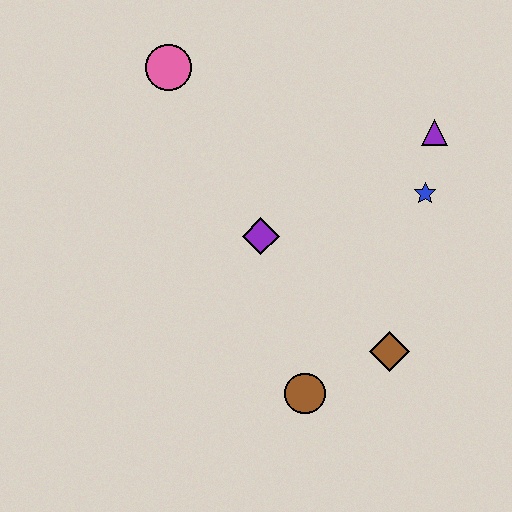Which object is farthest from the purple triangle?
The brown circle is farthest from the purple triangle.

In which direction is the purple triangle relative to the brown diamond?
The purple triangle is above the brown diamond.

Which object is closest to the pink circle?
The purple diamond is closest to the pink circle.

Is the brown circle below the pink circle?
Yes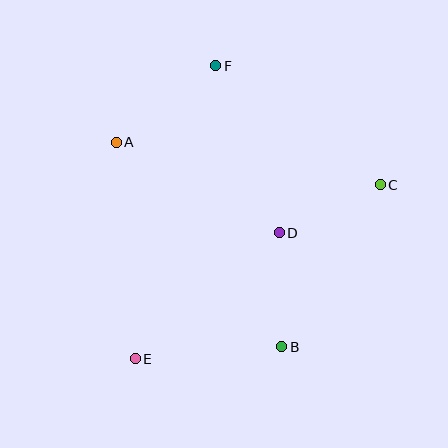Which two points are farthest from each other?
Points E and F are farthest from each other.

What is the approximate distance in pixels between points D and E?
The distance between D and E is approximately 191 pixels.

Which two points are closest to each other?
Points C and D are closest to each other.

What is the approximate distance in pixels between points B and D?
The distance between B and D is approximately 114 pixels.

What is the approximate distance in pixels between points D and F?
The distance between D and F is approximately 178 pixels.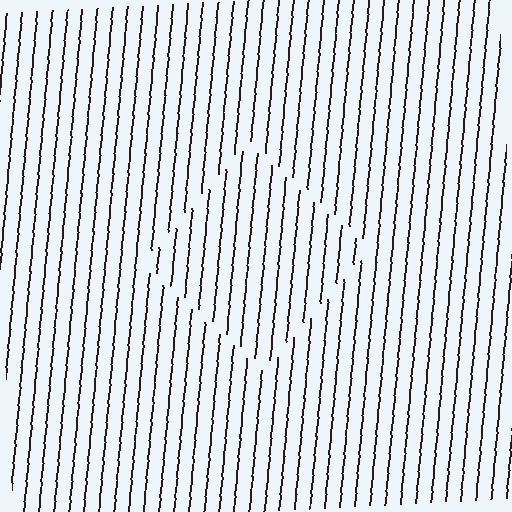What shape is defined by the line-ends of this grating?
An illusory square. The interior of the shape contains the same grating, shifted by half a period — the contour is defined by the phase discontinuity where line-ends from the inner and outer gratings abut.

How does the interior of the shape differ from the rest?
The interior of the shape contains the same grating, shifted by half a period — the contour is defined by the phase discontinuity where line-ends from the inner and outer gratings abut.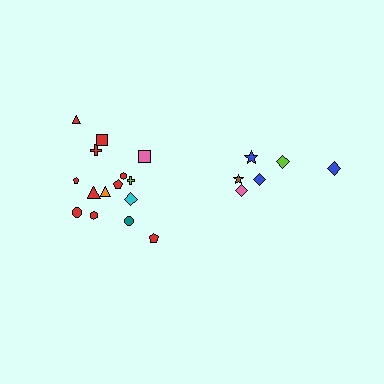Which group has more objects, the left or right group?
The left group.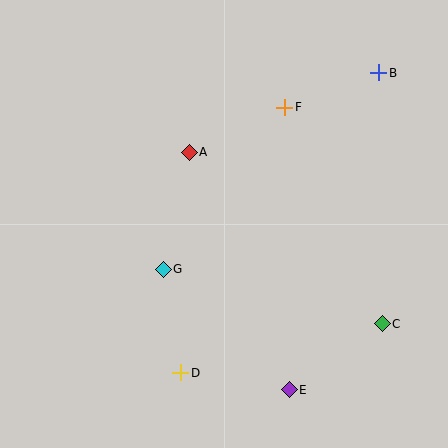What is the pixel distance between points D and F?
The distance between D and F is 285 pixels.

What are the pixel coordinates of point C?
Point C is at (382, 324).